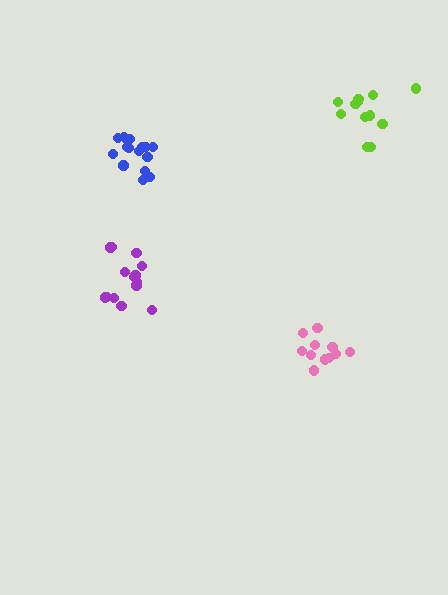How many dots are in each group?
Group 1: 14 dots, Group 2: 16 dots, Group 3: 11 dots, Group 4: 12 dots (53 total).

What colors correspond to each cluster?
The clusters are colored: purple, blue, pink, lime.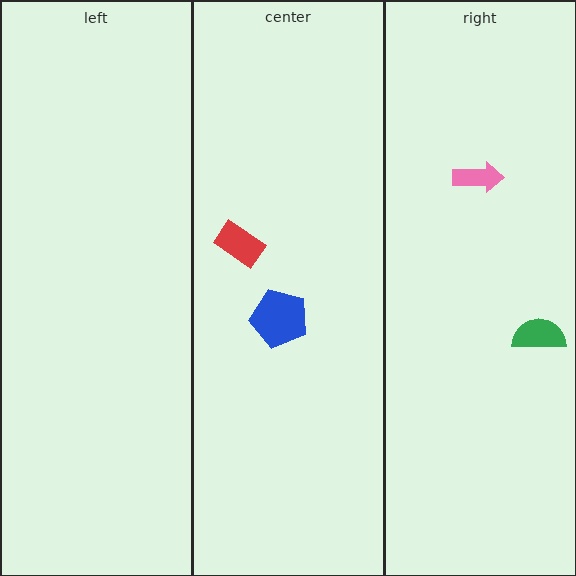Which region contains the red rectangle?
The center region.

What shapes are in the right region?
The green semicircle, the pink arrow.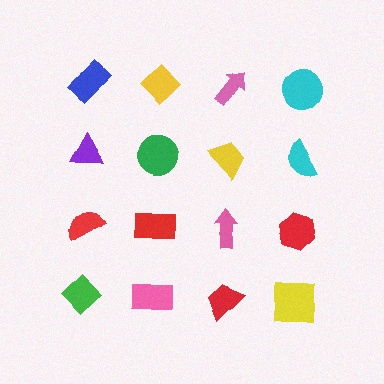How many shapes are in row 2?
4 shapes.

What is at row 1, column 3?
A pink arrow.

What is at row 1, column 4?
A cyan circle.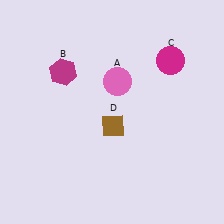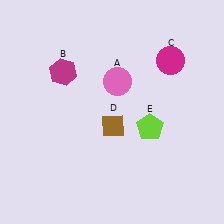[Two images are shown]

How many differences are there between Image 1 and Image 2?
There is 1 difference between the two images.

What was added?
A lime pentagon (E) was added in Image 2.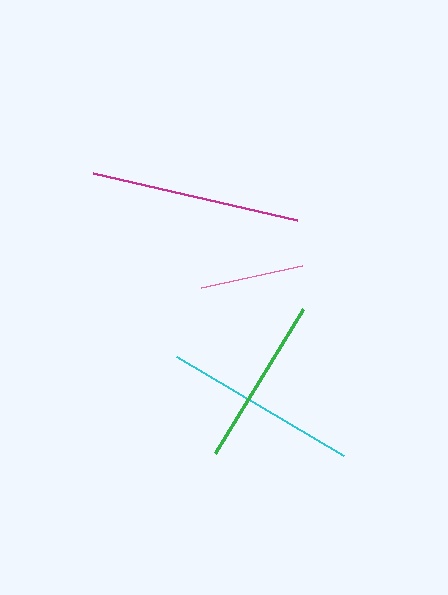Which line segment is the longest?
The magenta line is the longest at approximately 210 pixels.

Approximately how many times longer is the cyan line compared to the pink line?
The cyan line is approximately 1.9 times the length of the pink line.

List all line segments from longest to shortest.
From longest to shortest: magenta, cyan, green, pink.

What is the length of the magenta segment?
The magenta segment is approximately 210 pixels long.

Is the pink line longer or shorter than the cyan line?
The cyan line is longer than the pink line.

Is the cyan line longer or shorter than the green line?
The cyan line is longer than the green line.